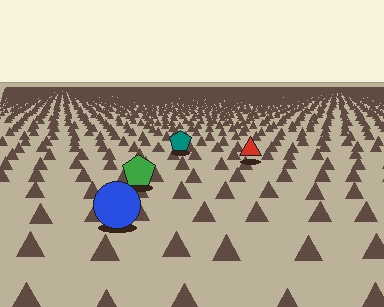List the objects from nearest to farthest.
From nearest to farthest: the blue circle, the green pentagon, the red triangle, the teal pentagon.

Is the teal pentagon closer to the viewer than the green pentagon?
No. The green pentagon is closer — you can tell from the texture gradient: the ground texture is coarser near it.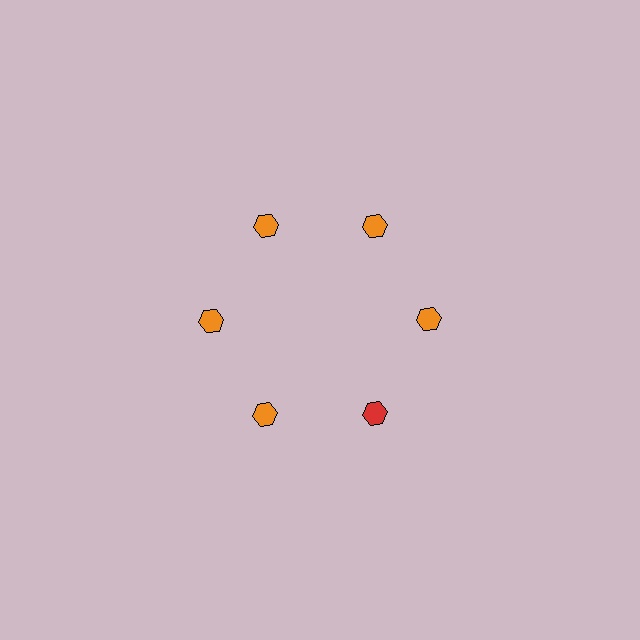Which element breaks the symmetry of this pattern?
The red hexagon at roughly the 5 o'clock position breaks the symmetry. All other shapes are orange hexagons.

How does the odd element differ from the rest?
It has a different color: red instead of orange.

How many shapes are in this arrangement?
There are 6 shapes arranged in a ring pattern.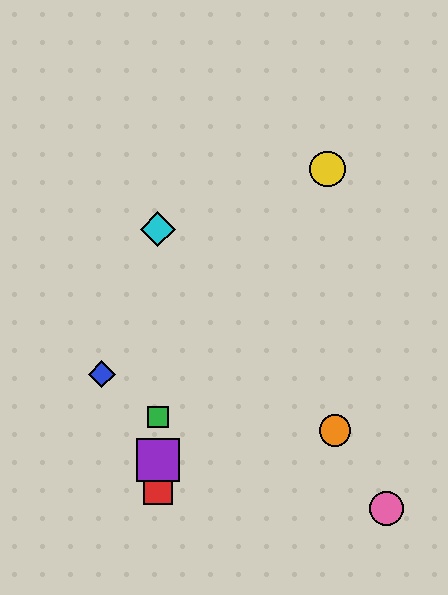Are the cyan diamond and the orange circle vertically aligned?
No, the cyan diamond is at x≈158 and the orange circle is at x≈335.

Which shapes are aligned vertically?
The red square, the green square, the purple square, the cyan diamond are aligned vertically.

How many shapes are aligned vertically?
4 shapes (the red square, the green square, the purple square, the cyan diamond) are aligned vertically.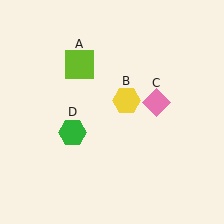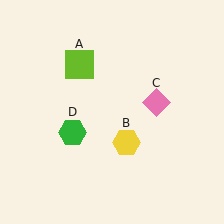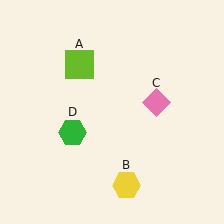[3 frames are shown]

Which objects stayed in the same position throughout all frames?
Lime square (object A) and pink diamond (object C) and green hexagon (object D) remained stationary.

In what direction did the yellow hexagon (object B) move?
The yellow hexagon (object B) moved down.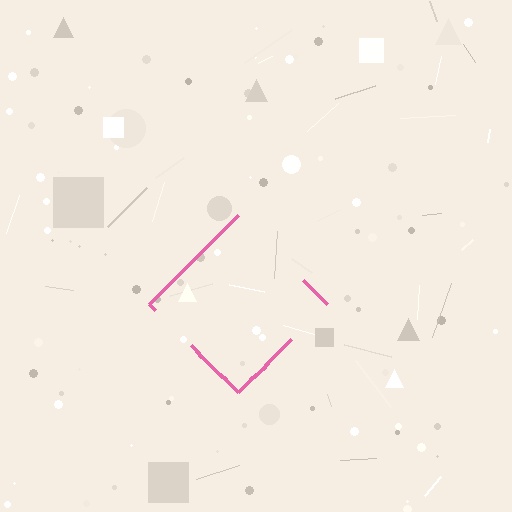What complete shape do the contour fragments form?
The contour fragments form a diamond.